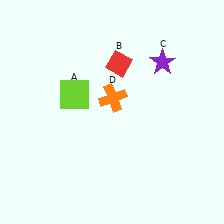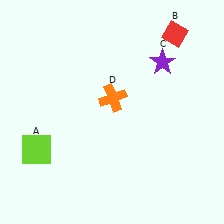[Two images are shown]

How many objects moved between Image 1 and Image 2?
2 objects moved between the two images.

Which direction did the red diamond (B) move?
The red diamond (B) moved right.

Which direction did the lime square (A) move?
The lime square (A) moved down.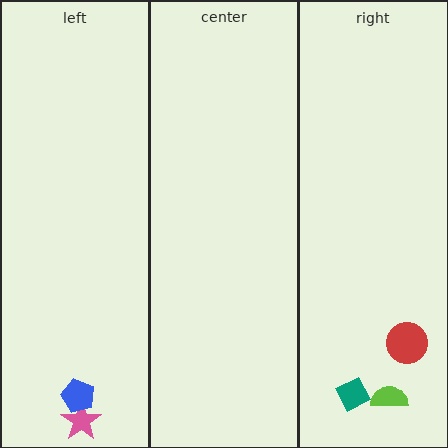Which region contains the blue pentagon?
The left region.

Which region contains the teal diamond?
The right region.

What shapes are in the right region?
The lime semicircle, the red circle, the teal diamond.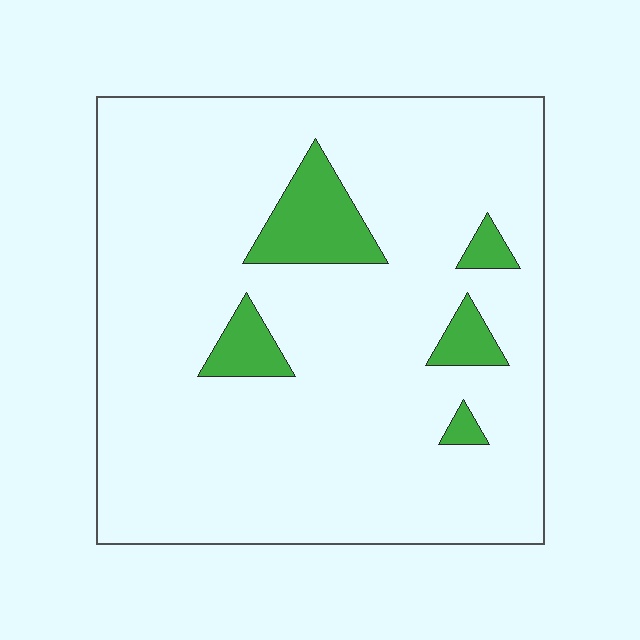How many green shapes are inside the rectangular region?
5.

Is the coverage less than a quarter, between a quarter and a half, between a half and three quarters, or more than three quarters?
Less than a quarter.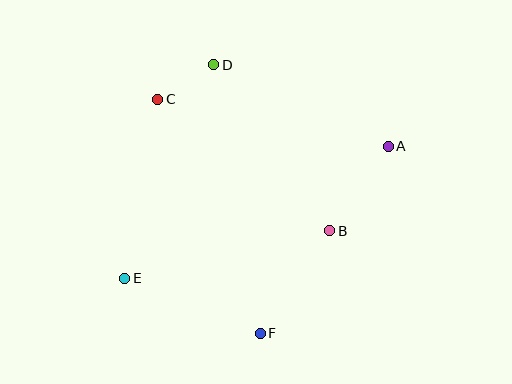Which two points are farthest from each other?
Points A and E are farthest from each other.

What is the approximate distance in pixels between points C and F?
The distance between C and F is approximately 256 pixels.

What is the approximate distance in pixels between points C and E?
The distance between C and E is approximately 182 pixels.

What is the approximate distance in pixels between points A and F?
The distance between A and F is approximately 227 pixels.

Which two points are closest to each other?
Points C and D are closest to each other.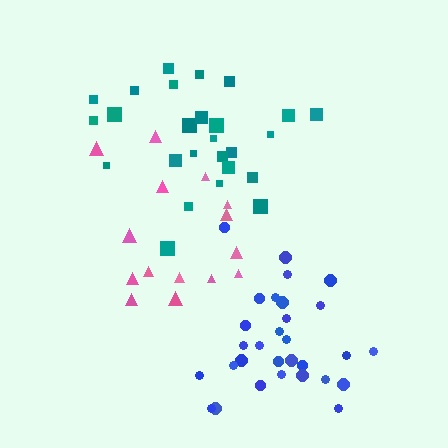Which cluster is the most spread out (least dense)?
Pink.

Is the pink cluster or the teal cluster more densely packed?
Teal.